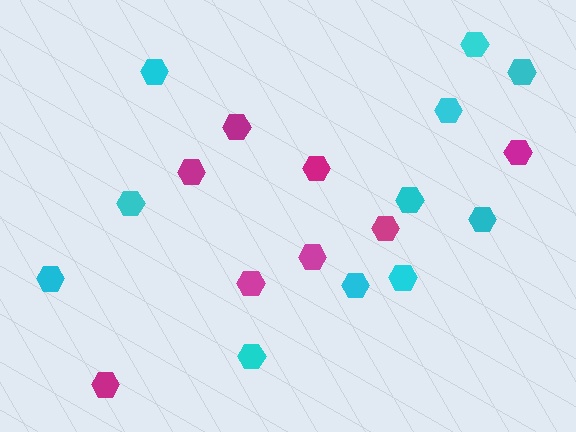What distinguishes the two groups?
There are 2 groups: one group of cyan hexagons (11) and one group of magenta hexagons (8).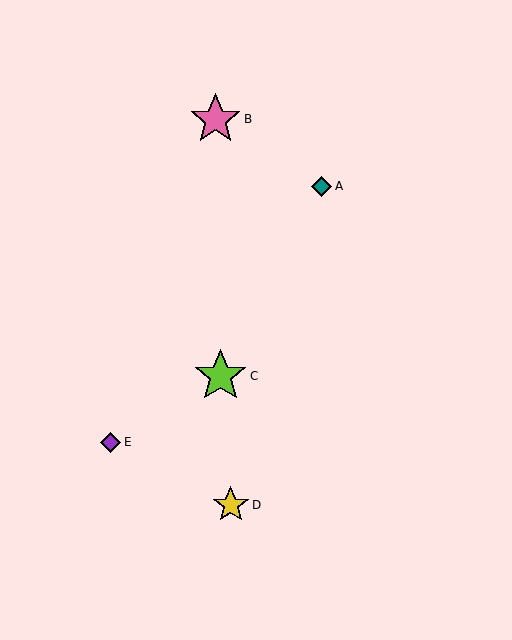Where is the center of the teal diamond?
The center of the teal diamond is at (321, 186).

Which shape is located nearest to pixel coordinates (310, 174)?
The teal diamond (labeled A) at (321, 186) is nearest to that location.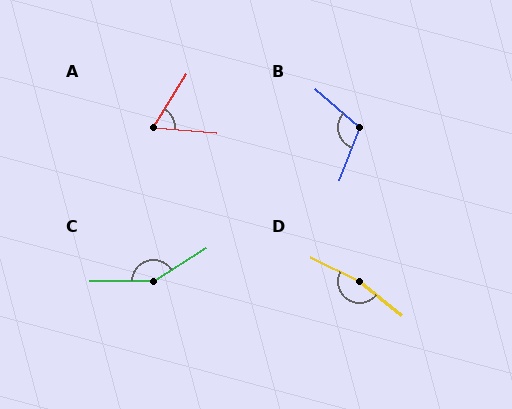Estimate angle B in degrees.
Approximately 110 degrees.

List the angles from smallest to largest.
A (63°), B (110°), C (147°), D (168°).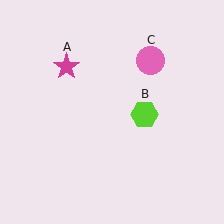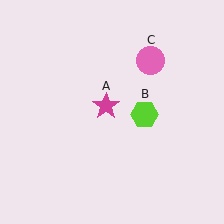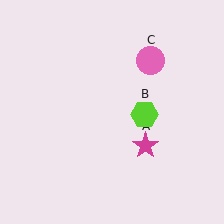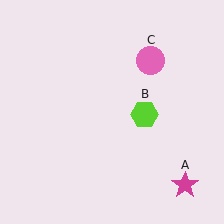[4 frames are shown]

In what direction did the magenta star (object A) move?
The magenta star (object A) moved down and to the right.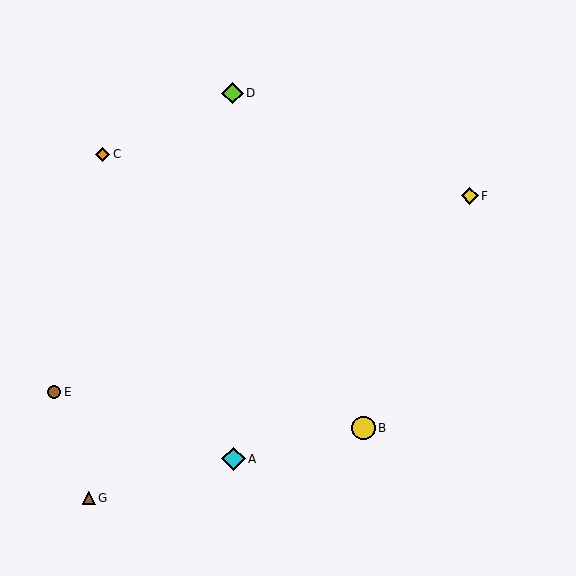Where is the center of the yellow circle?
The center of the yellow circle is at (364, 428).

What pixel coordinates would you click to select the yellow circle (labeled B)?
Click at (364, 428) to select the yellow circle B.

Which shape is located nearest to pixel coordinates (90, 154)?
The orange diamond (labeled C) at (103, 154) is nearest to that location.